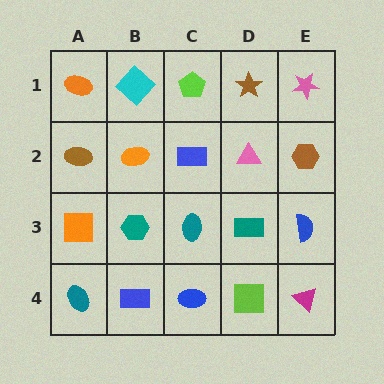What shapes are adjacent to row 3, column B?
An orange ellipse (row 2, column B), a blue rectangle (row 4, column B), an orange square (row 3, column A), a teal ellipse (row 3, column C).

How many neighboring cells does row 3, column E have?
3.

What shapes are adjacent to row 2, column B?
A cyan diamond (row 1, column B), a teal hexagon (row 3, column B), a brown ellipse (row 2, column A), a blue rectangle (row 2, column C).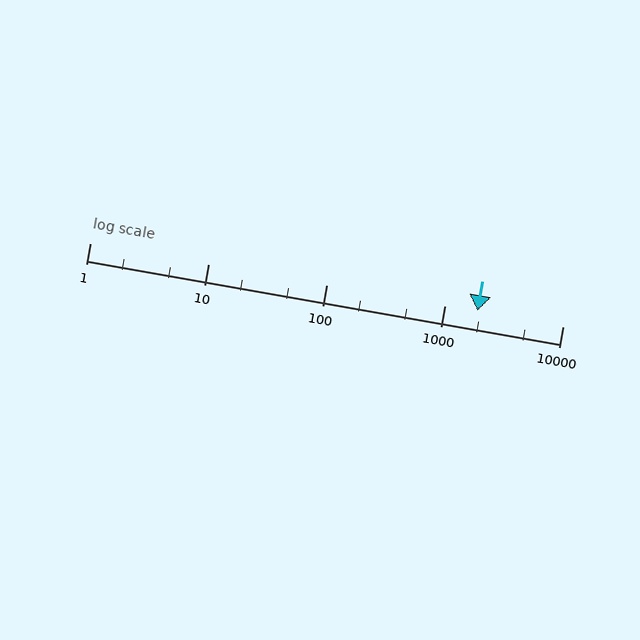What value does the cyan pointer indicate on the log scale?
The pointer indicates approximately 1900.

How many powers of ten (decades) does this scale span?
The scale spans 4 decades, from 1 to 10000.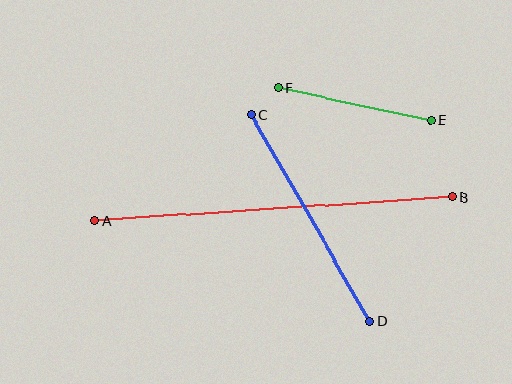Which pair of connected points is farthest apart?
Points A and B are farthest apart.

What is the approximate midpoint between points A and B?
The midpoint is at approximately (273, 209) pixels.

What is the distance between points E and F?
The distance is approximately 156 pixels.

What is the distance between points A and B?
The distance is approximately 358 pixels.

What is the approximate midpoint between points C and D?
The midpoint is at approximately (310, 218) pixels.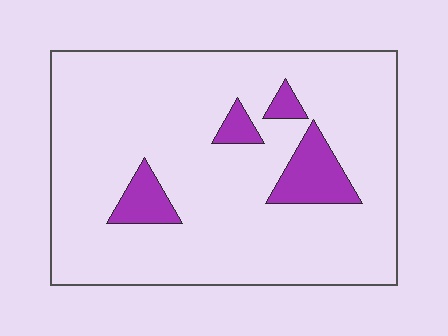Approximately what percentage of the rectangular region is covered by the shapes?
Approximately 10%.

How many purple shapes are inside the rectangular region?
4.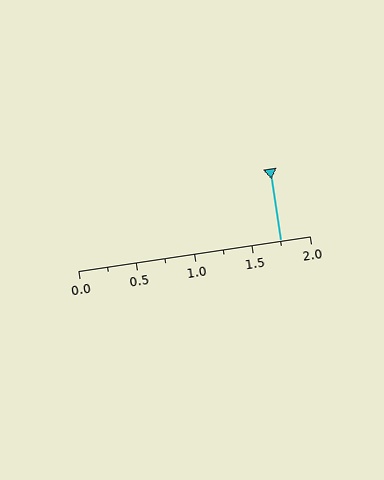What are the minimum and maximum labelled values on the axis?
The axis runs from 0.0 to 2.0.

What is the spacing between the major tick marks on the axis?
The major ticks are spaced 0.5 apart.